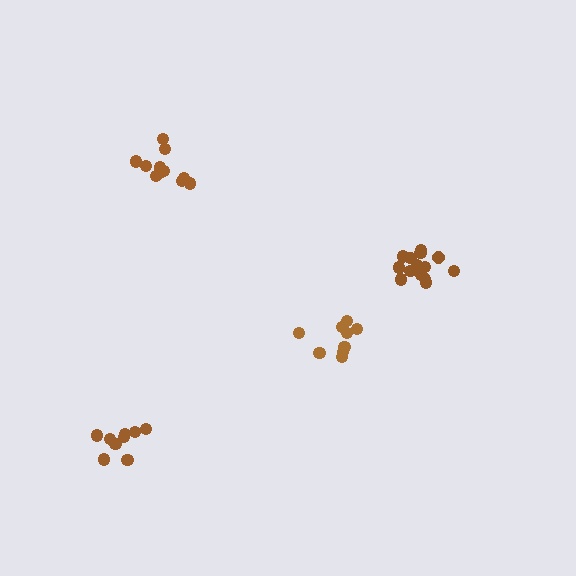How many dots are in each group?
Group 1: 9 dots, Group 2: 11 dots, Group 3: 9 dots, Group 4: 14 dots (43 total).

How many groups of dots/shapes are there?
There are 4 groups.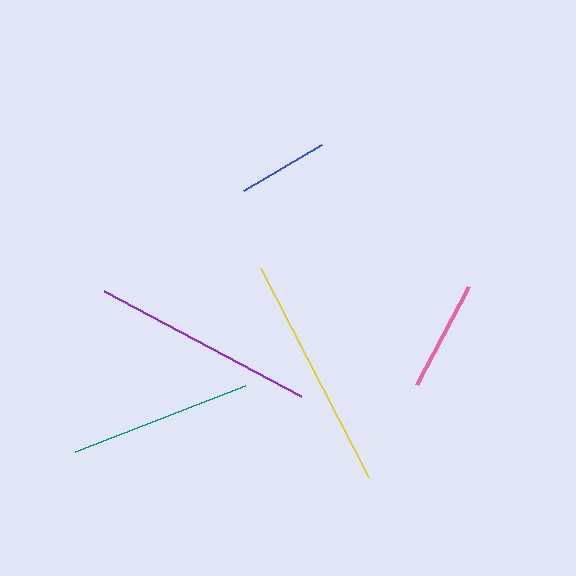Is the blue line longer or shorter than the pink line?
The pink line is longer than the blue line.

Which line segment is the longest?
The yellow line is the longest at approximately 235 pixels.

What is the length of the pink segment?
The pink segment is approximately 111 pixels long.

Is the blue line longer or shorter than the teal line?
The teal line is longer than the blue line.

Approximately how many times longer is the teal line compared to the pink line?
The teal line is approximately 1.6 times the length of the pink line.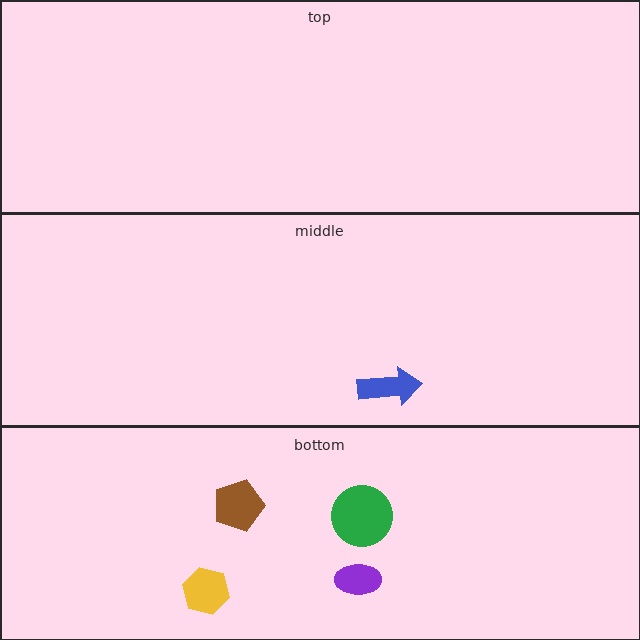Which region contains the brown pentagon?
The bottom region.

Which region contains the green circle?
The bottom region.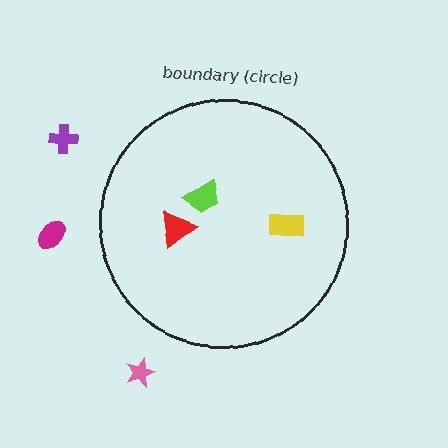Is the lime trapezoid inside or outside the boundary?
Inside.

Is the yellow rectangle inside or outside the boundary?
Inside.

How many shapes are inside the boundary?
3 inside, 3 outside.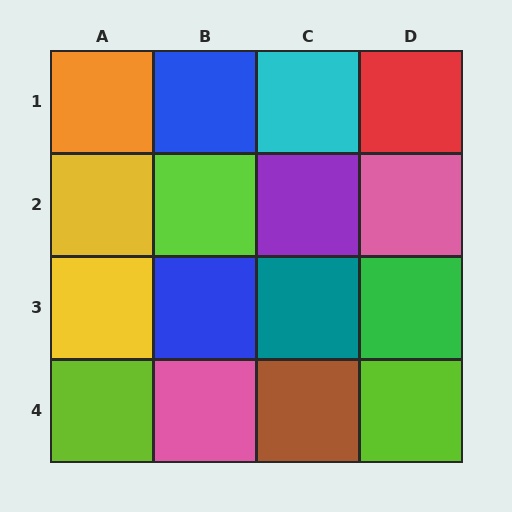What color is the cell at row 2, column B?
Lime.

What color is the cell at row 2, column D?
Pink.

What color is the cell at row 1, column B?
Blue.